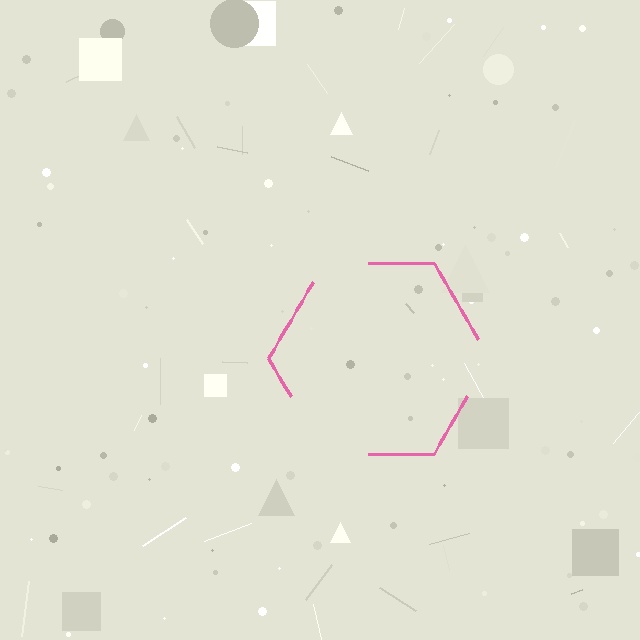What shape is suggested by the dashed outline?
The dashed outline suggests a hexagon.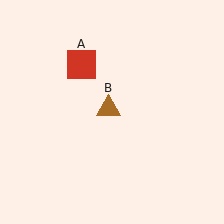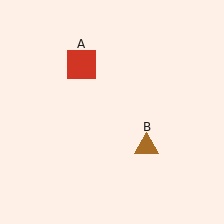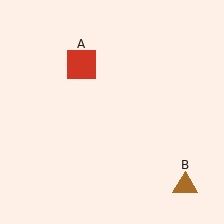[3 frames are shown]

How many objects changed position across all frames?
1 object changed position: brown triangle (object B).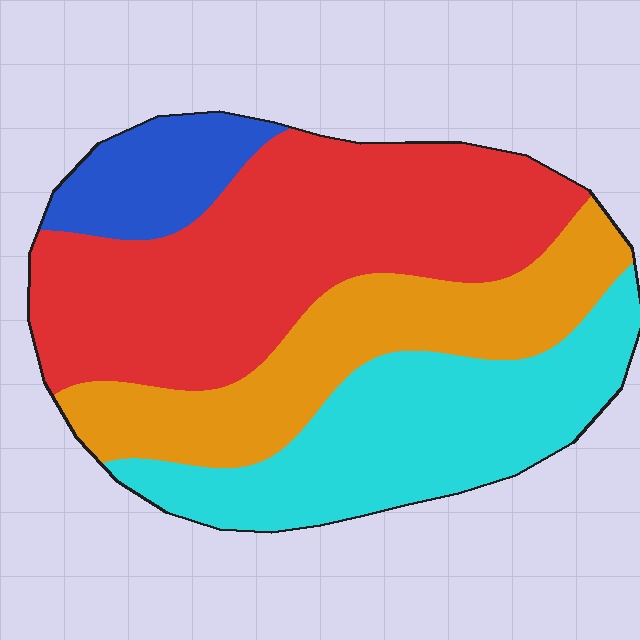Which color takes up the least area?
Blue, at roughly 10%.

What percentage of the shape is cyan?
Cyan covers around 25% of the shape.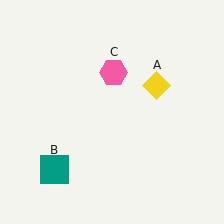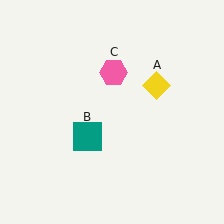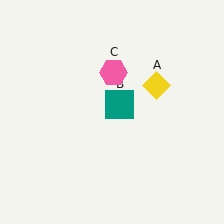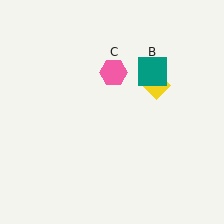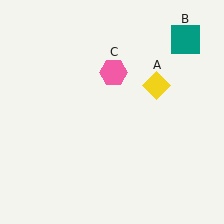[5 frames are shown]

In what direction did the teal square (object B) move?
The teal square (object B) moved up and to the right.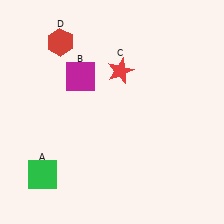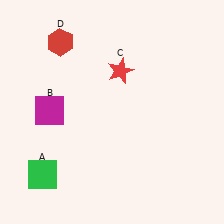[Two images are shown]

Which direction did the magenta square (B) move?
The magenta square (B) moved down.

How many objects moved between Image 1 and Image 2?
1 object moved between the two images.